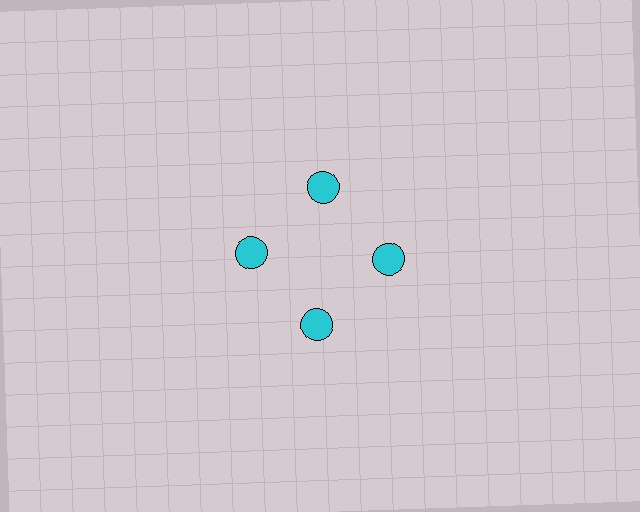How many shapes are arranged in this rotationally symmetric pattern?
There are 4 shapes, arranged in 4 groups of 1.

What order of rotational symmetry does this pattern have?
This pattern has 4-fold rotational symmetry.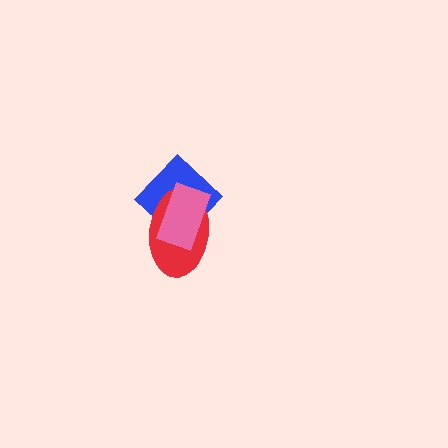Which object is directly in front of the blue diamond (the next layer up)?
The red ellipse is directly in front of the blue diamond.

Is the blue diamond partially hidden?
Yes, it is partially covered by another shape.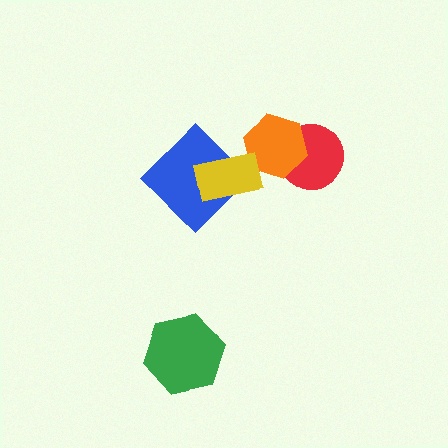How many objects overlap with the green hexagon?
0 objects overlap with the green hexagon.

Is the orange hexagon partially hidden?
Yes, it is partially covered by another shape.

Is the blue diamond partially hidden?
Yes, it is partially covered by another shape.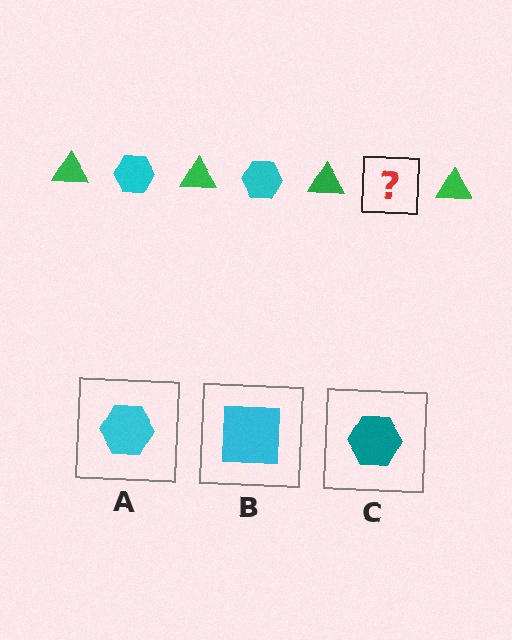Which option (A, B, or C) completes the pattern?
A.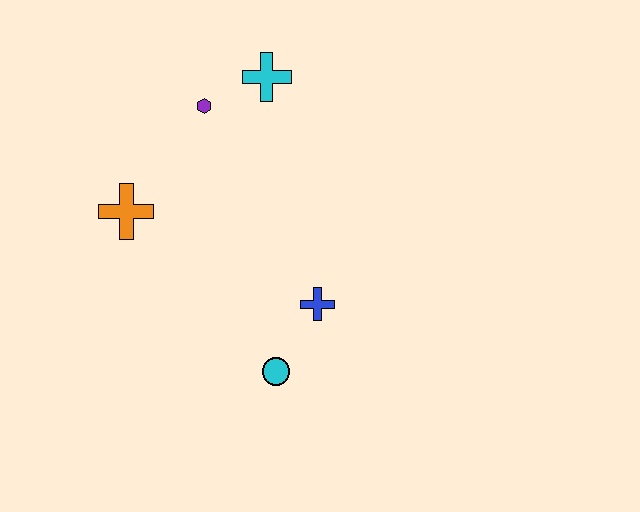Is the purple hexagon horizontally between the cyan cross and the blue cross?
No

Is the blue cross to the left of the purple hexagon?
No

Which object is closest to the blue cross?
The cyan circle is closest to the blue cross.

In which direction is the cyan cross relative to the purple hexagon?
The cyan cross is to the right of the purple hexagon.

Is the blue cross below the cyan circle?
No